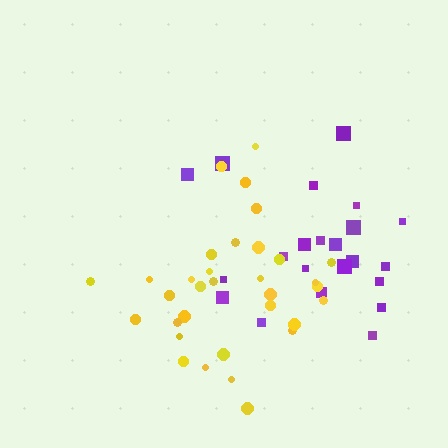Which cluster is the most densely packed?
Yellow.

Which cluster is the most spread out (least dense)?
Purple.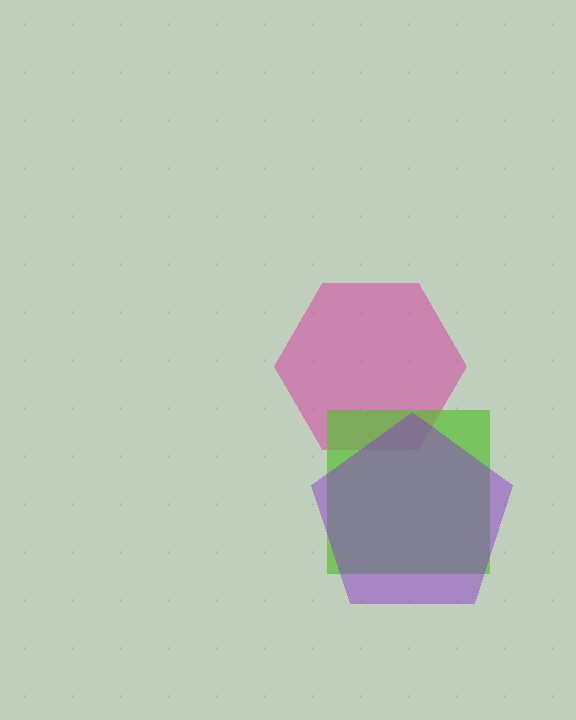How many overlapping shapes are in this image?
There are 3 overlapping shapes in the image.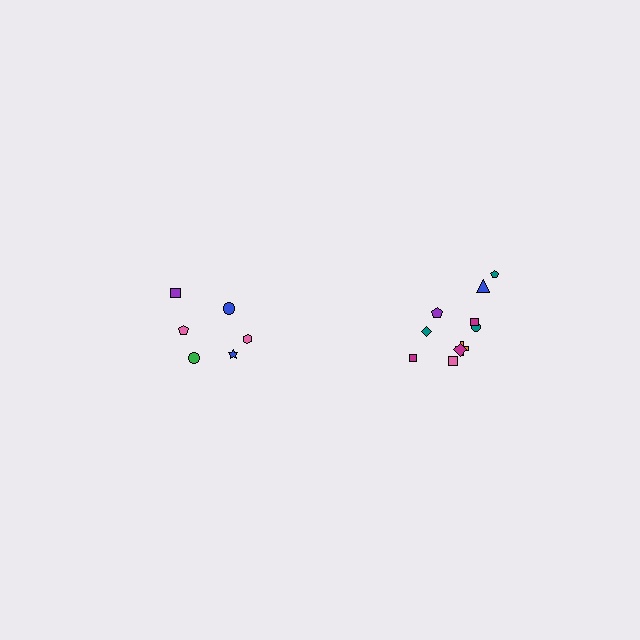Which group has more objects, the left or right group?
The right group.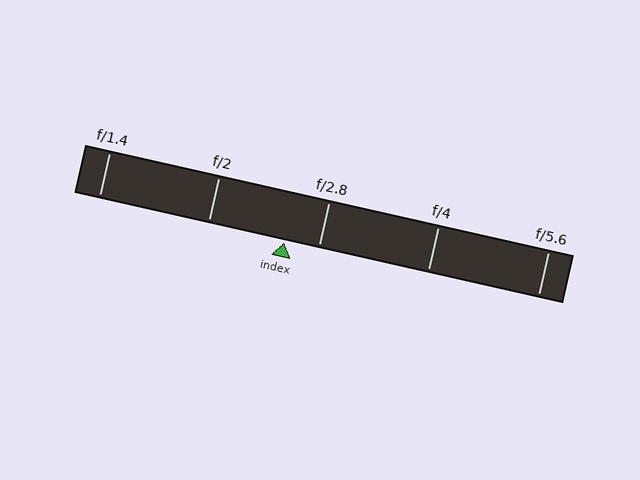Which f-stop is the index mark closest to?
The index mark is closest to f/2.8.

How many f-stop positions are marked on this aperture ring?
There are 5 f-stop positions marked.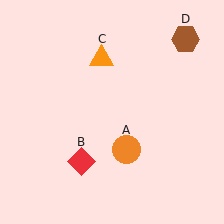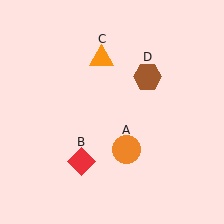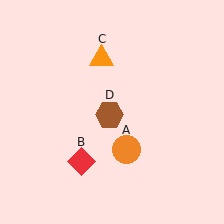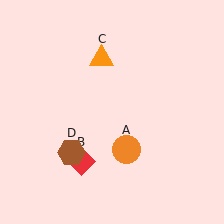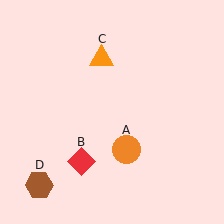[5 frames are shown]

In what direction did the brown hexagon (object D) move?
The brown hexagon (object D) moved down and to the left.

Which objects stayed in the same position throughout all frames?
Orange circle (object A) and red diamond (object B) and orange triangle (object C) remained stationary.